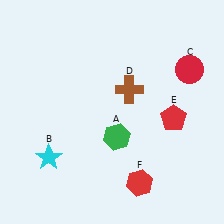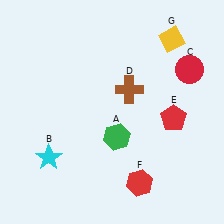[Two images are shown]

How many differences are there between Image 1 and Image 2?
There is 1 difference between the two images.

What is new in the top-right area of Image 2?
A yellow diamond (G) was added in the top-right area of Image 2.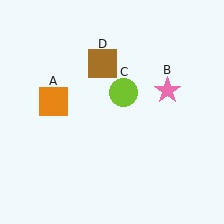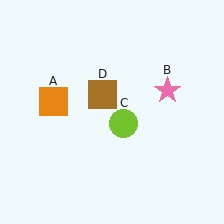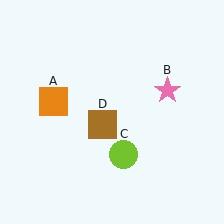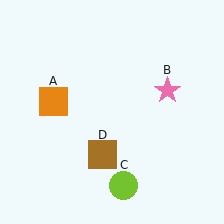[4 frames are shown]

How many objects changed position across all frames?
2 objects changed position: lime circle (object C), brown square (object D).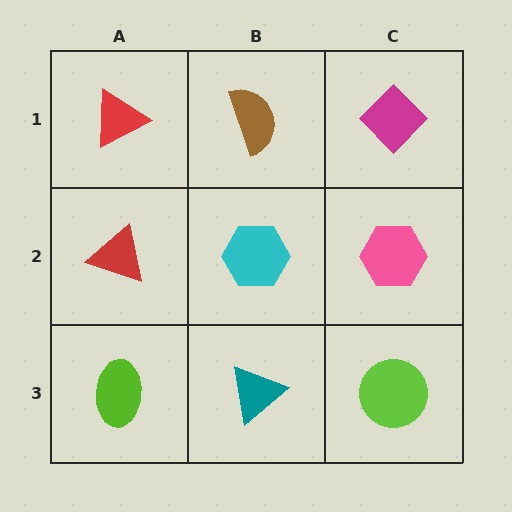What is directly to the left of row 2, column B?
A red triangle.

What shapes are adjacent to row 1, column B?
A cyan hexagon (row 2, column B), a red triangle (row 1, column A), a magenta diamond (row 1, column C).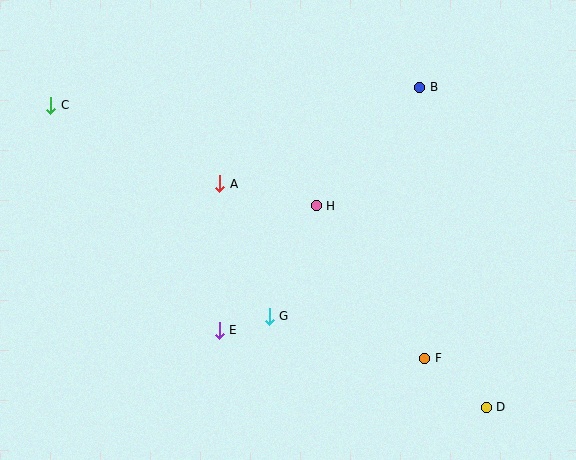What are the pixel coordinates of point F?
Point F is at (425, 358).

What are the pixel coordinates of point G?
Point G is at (269, 316).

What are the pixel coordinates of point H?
Point H is at (316, 206).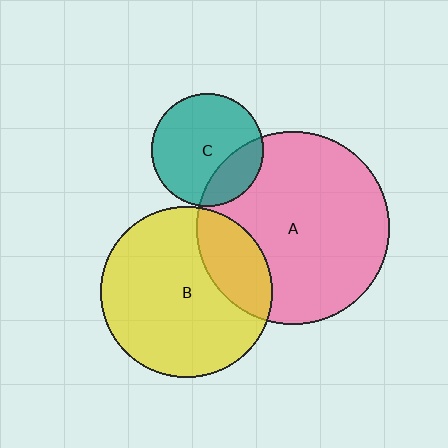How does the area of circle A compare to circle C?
Approximately 3.0 times.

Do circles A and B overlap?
Yes.